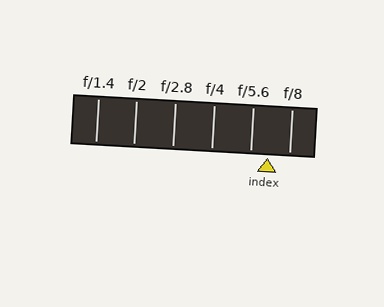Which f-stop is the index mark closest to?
The index mark is closest to f/5.6.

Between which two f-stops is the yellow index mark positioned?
The index mark is between f/5.6 and f/8.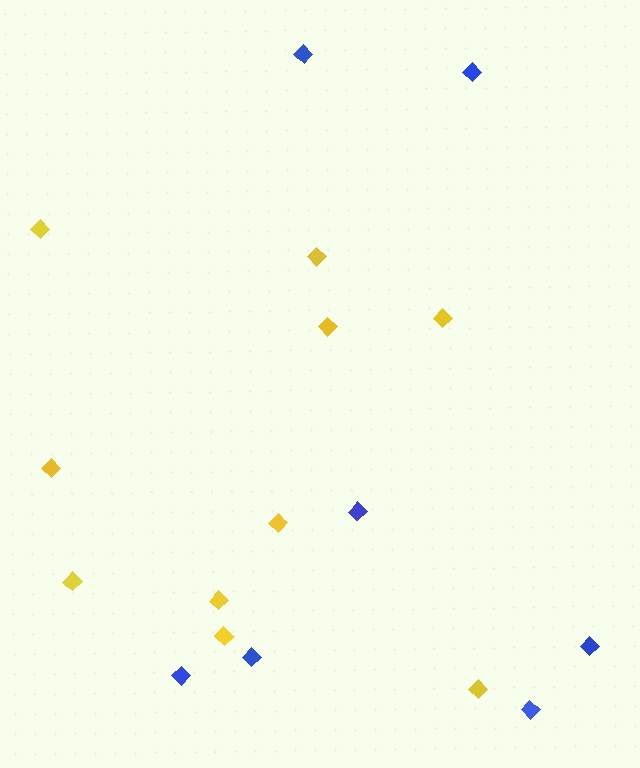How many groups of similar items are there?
There are 2 groups: one group of blue diamonds (7) and one group of yellow diamonds (10).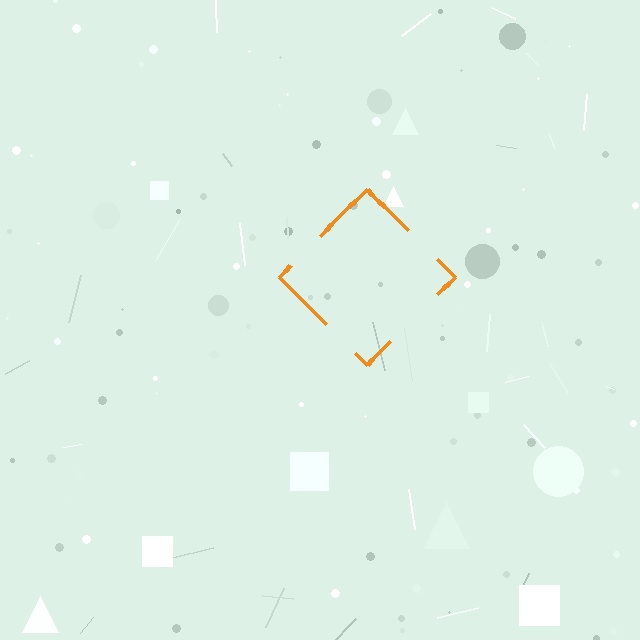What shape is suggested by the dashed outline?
The dashed outline suggests a diamond.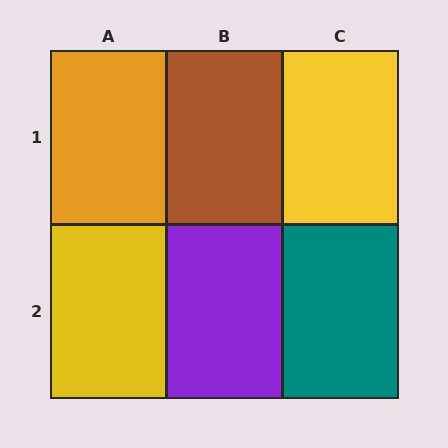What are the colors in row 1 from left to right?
Orange, brown, yellow.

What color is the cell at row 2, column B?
Purple.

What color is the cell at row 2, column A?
Yellow.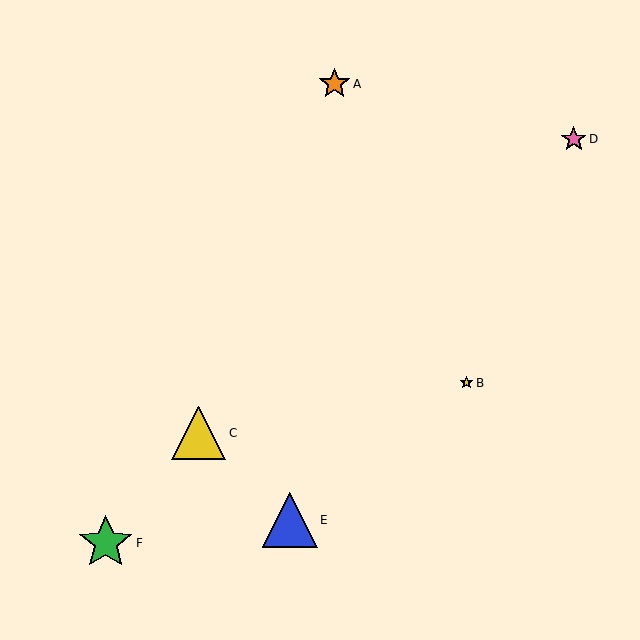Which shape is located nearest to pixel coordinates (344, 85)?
The orange star (labeled A) at (334, 84) is nearest to that location.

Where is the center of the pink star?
The center of the pink star is at (574, 139).